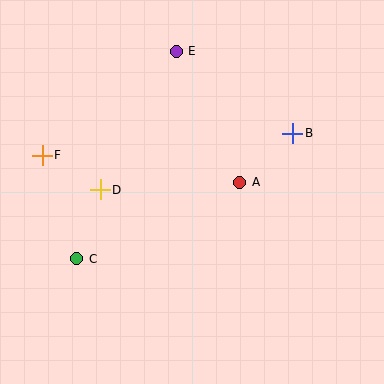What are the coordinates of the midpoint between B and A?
The midpoint between B and A is at (266, 158).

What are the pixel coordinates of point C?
Point C is at (77, 259).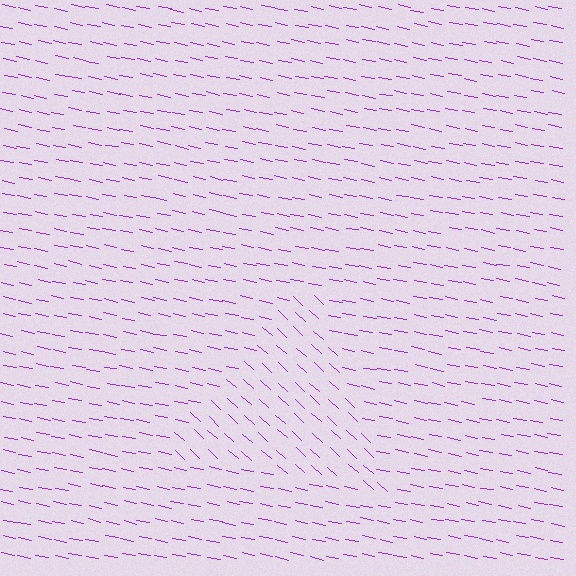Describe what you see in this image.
The image is filled with small purple line segments. A triangle region in the image has lines oriented differently from the surrounding lines, creating a visible texture boundary.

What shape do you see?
I see a triangle.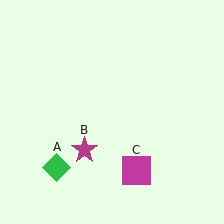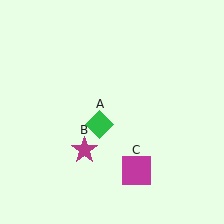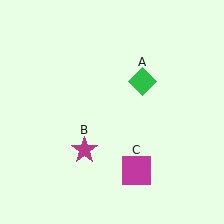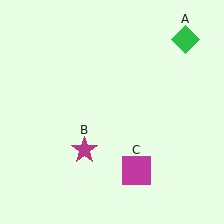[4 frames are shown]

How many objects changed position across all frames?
1 object changed position: green diamond (object A).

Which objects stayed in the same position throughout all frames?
Magenta star (object B) and magenta square (object C) remained stationary.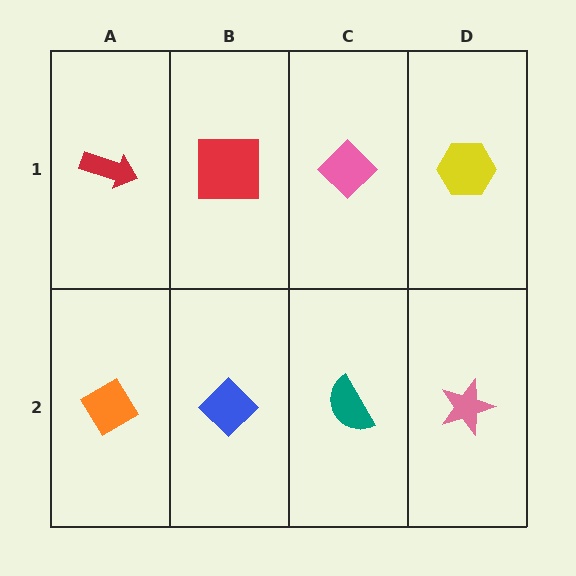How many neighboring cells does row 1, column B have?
3.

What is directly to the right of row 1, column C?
A yellow hexagon.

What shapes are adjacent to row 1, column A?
An orange diamond (row 2, column A), a red square (row 1, column B).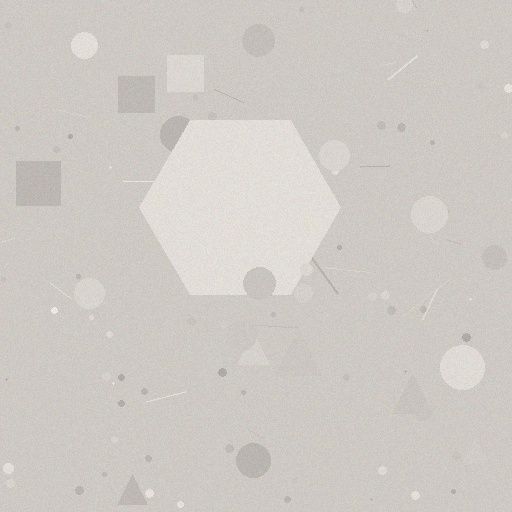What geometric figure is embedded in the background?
A hexagon is embedded in the background.